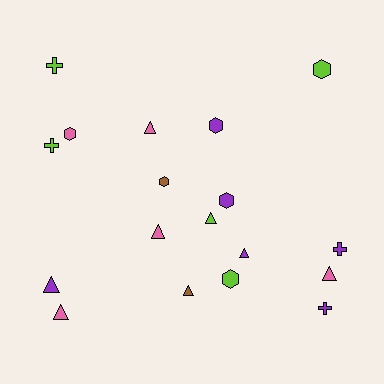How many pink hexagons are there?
There is 1 pink hexagon.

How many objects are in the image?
There are 18 objects.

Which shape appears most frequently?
Triangle, with 8 objects.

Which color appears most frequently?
Purple, with 6 objects.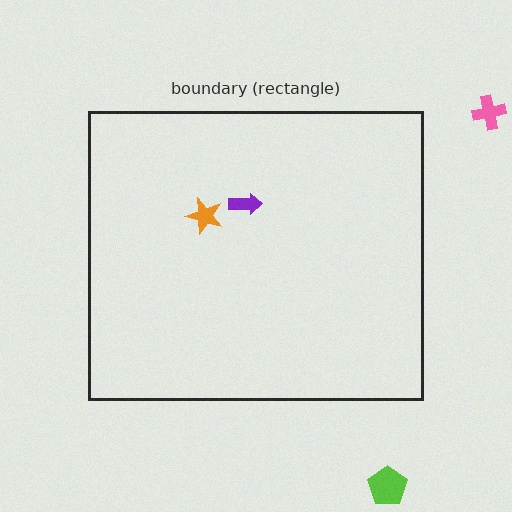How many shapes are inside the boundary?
2 inside, 2 outside.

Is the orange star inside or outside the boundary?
Inside.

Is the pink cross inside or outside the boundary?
Outside.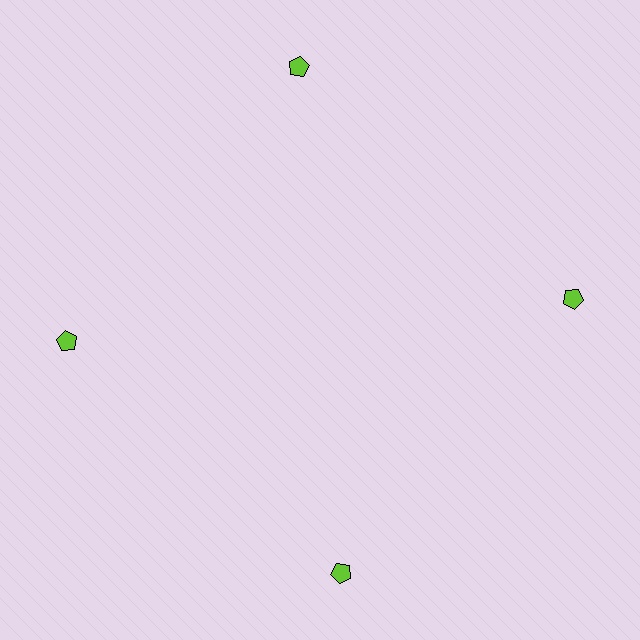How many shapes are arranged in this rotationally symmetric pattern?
There are 4 shapes, arranged in 4 groups of 1.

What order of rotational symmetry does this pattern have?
This pattern has 4-fold rotational symmetry.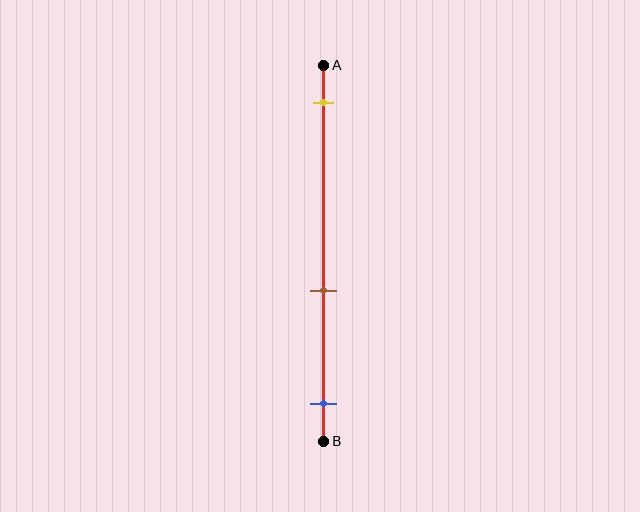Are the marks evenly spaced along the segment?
No, the marks are not evenly spaced.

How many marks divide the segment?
There are 3 marks dividing the segment.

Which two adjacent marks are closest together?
The brown and blue marks are the closest adjacent pair.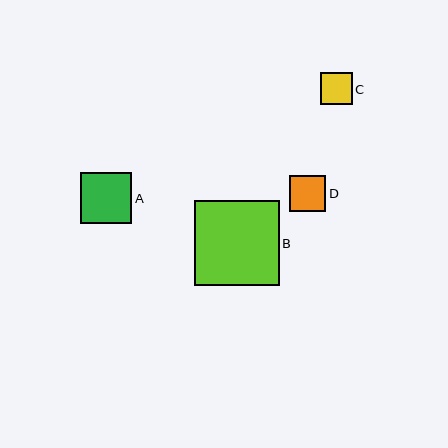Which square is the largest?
Square B is the largest with a size of approximately 85 pixels.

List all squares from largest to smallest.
From largest to smallest: B, A, D, C.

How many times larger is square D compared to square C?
Square D is approximately 1.1 times the size of square C.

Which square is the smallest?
Square C is the smallest with a size of approximately 32 pixels.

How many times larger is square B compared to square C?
Square B is approximately 2.6 times the size of square C.